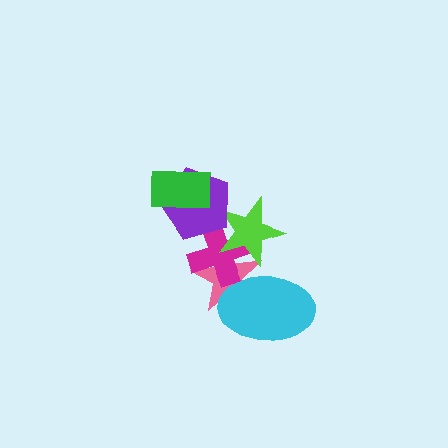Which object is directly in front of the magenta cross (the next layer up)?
The lime star is directly in front of the magenta cross.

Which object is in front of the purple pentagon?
The green rectangle is in front of the purple pentagon.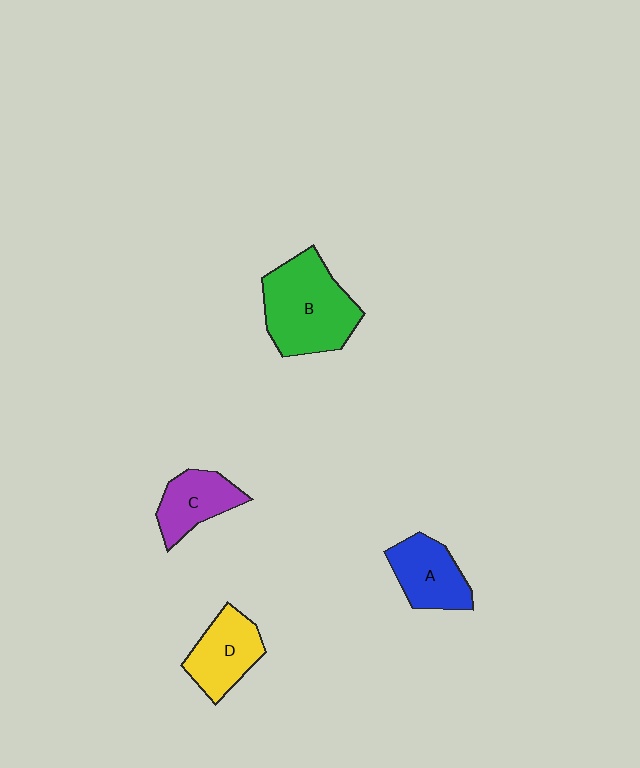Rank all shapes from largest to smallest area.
From largest to smallest: B (green), D (yellow), A (blue), C (purple).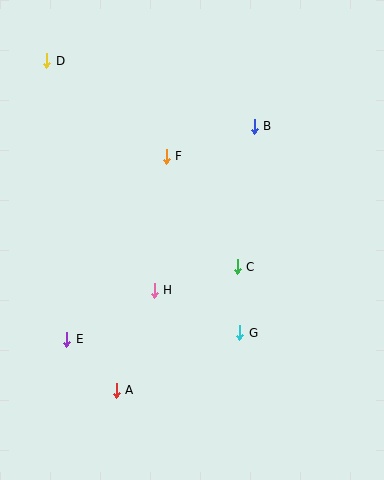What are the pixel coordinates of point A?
Point A is at (116, 390).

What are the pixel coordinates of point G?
Point G is at (240, 333).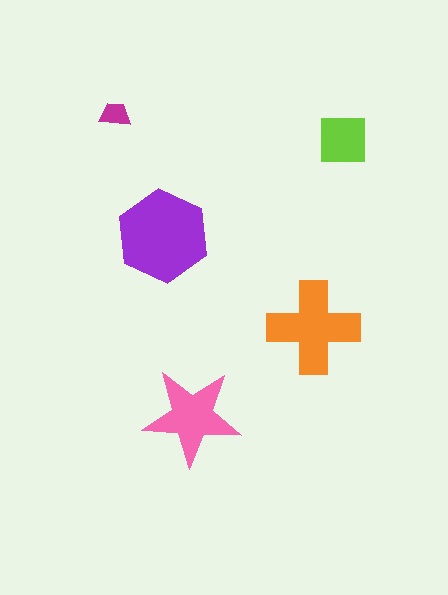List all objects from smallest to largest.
The magenta trapezoid, the lime square, the pink star, the orange cross, the purple hexagon.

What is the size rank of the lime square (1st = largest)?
4th.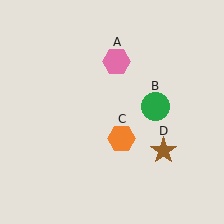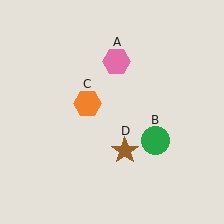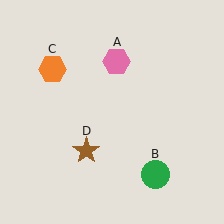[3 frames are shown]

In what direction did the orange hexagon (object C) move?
The orange hexagon (object C) moved up and to the left.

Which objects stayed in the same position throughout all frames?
Pink hexagon (object A) remained stationary.